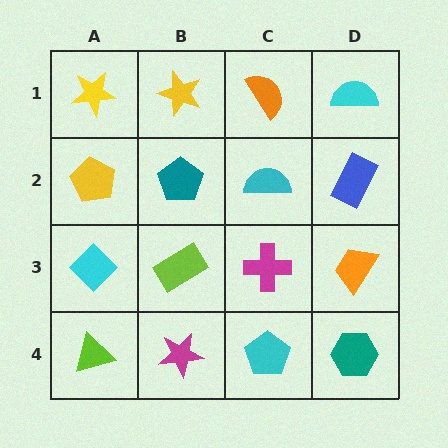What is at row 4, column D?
A teal hexagon.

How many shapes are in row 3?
4 shapes.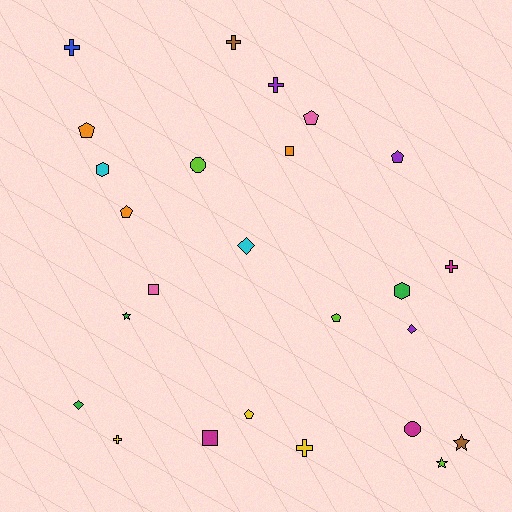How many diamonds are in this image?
There are 3 diamonds.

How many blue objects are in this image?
There is 1 blue object.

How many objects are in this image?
There are 25 objects.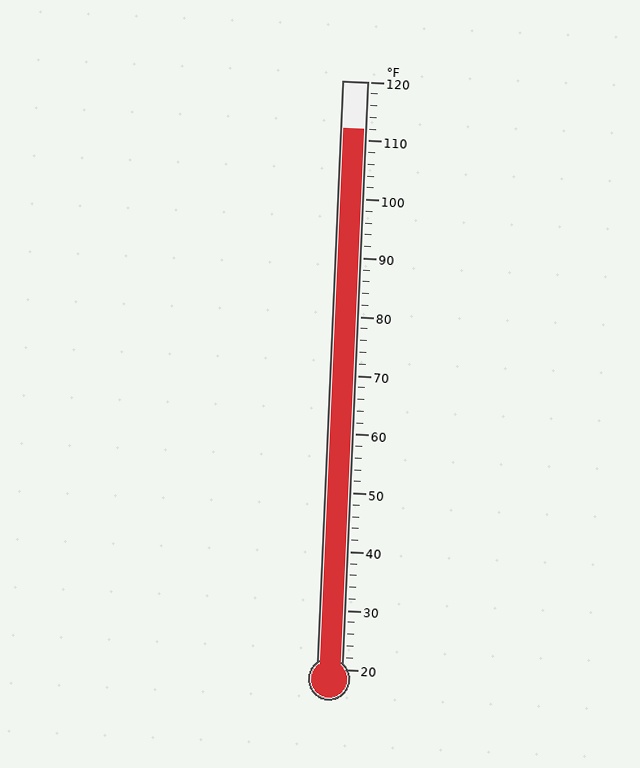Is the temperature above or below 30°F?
The temperature is above 30°F.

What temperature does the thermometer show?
The thermometer shows approximately 112°F.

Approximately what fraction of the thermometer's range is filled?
The thermometer is filled to approximately 90% of its range.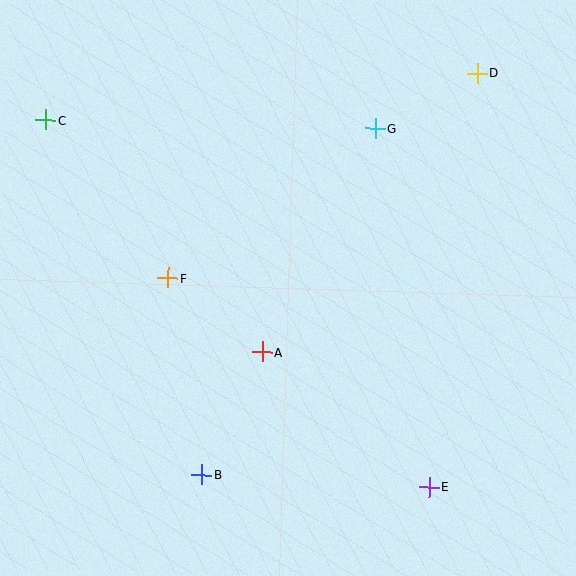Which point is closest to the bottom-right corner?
Point E is closest to the bottom-right corner.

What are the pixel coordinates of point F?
Point F is at (168, 278).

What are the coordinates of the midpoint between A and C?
The midpoint between A and C is at (154, 236).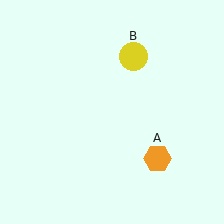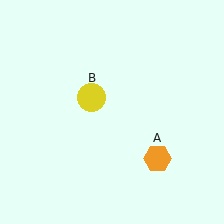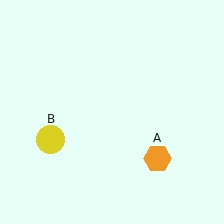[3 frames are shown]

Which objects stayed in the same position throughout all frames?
Orange hexagon (object A) remained stationary.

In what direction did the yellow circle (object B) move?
The yellow circle (object B) moved down and to the left.